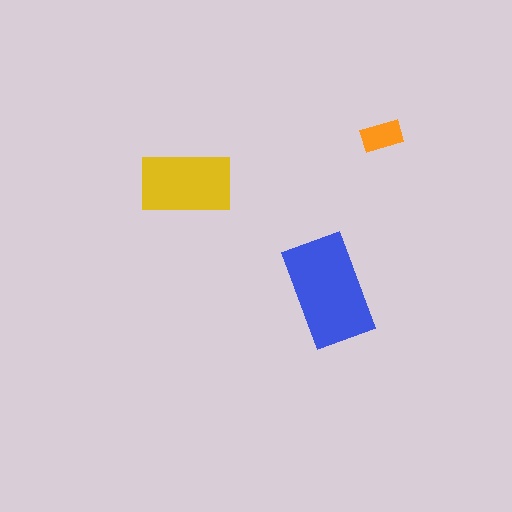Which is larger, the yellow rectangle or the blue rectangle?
The blue one.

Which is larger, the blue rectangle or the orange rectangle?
The blue one.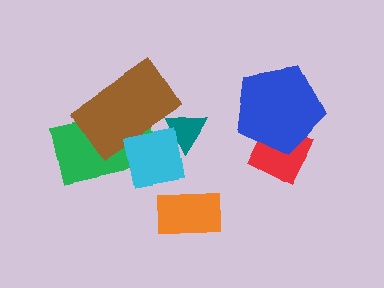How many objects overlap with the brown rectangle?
3 objects overlap with the brown rectangle.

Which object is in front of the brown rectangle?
The cyan square is in front of the brown rectangle.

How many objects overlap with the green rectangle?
2 objects overlap with the green rectangle.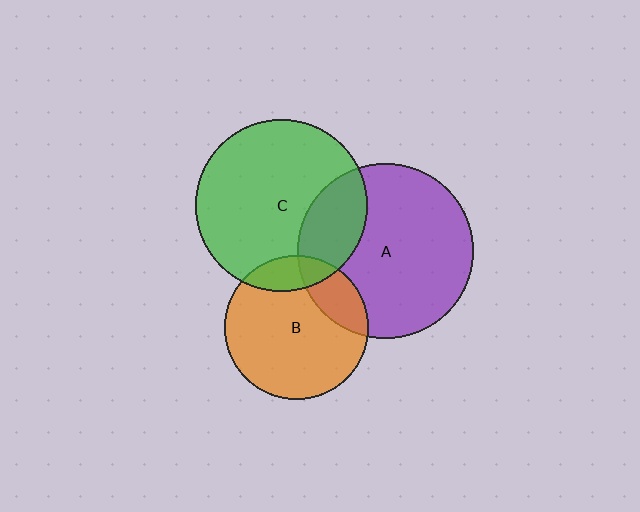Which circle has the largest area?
Circle A (purple).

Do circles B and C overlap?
Yes.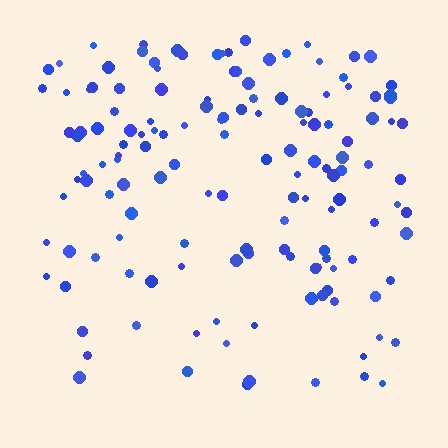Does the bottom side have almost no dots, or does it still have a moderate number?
Still a moderate number, just noticeably fewer than the top.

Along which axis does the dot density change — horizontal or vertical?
Vertical.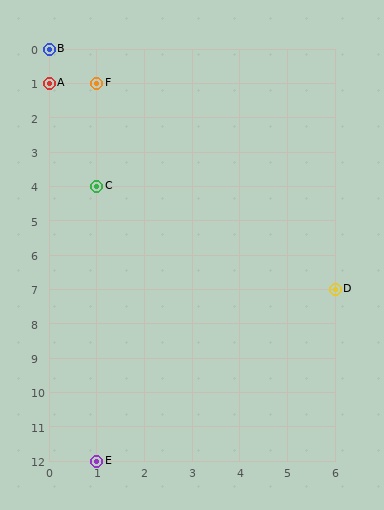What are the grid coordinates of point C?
Point C is at grid coordinates (1, 4).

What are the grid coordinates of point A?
Point A is at grid coordinates (0, 1).